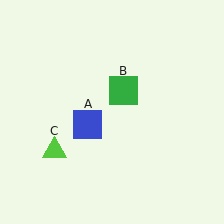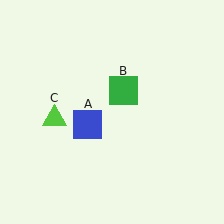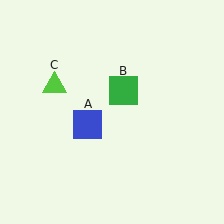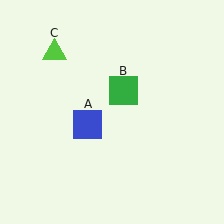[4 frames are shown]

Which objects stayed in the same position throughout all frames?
Blue square (object A) and green square (object B) remained stationary.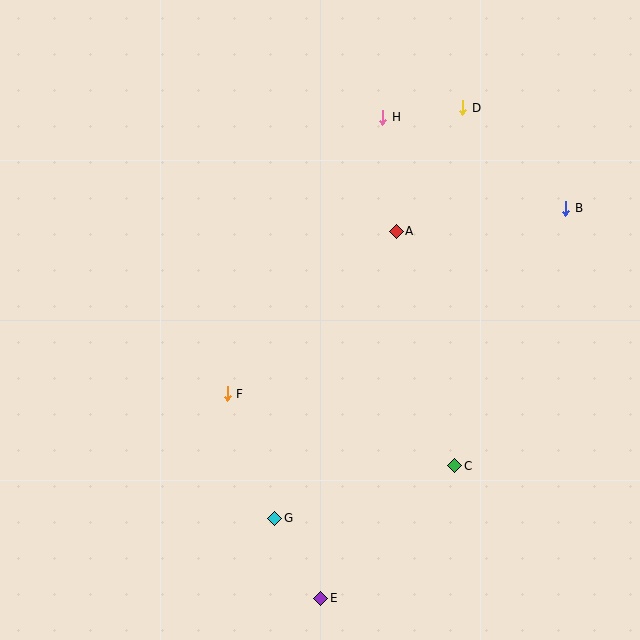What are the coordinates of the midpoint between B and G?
The midpoint between B and G is at (420, 363).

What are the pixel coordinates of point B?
Point B is at (566, 208).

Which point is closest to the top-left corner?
Point H is closest to the top-left corner.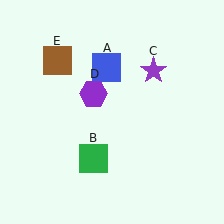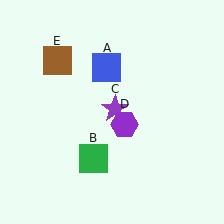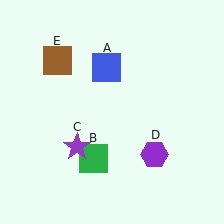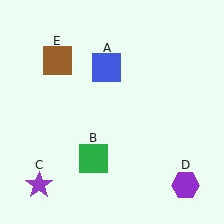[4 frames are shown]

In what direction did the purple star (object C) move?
The purple star (object C) moved down and to the left.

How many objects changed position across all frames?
2 objects changed position: purple star (object C), purple hexagon (object D).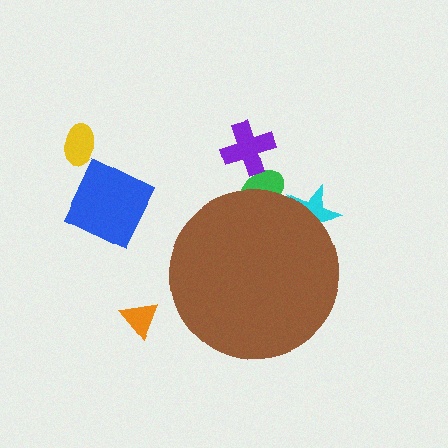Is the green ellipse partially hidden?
Yes, the green ellipse is partially hidden behind the brown circle.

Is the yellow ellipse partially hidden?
No, the yellow ellipse is fully visible.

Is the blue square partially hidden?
No, the blue square is fully visible.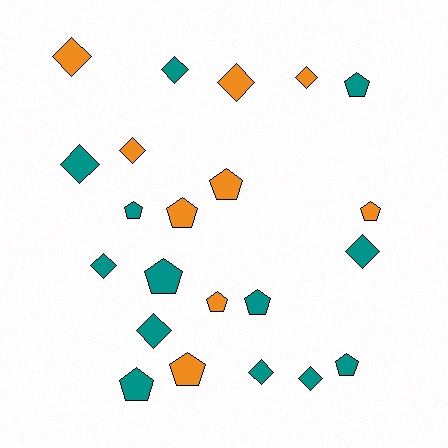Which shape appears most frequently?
Diamond, with 11 objects.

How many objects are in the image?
There are 22 objects.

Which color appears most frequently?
Teal, with 13 objects.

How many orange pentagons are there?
There are 5 orange pentagons.